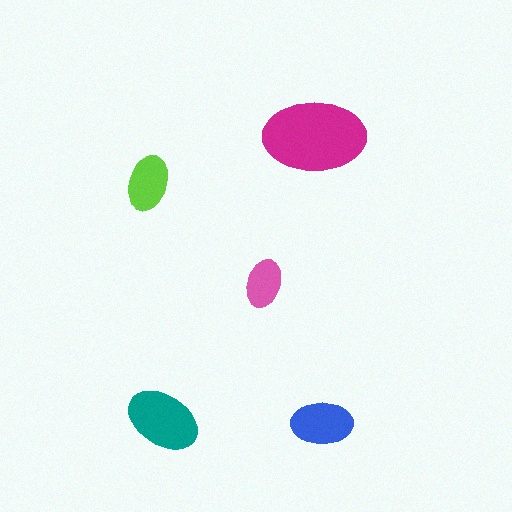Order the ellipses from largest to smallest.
the magenta one, the teal one, the blue one, the lime one, the pink one.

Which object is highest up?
The magenta ellipse is topmost.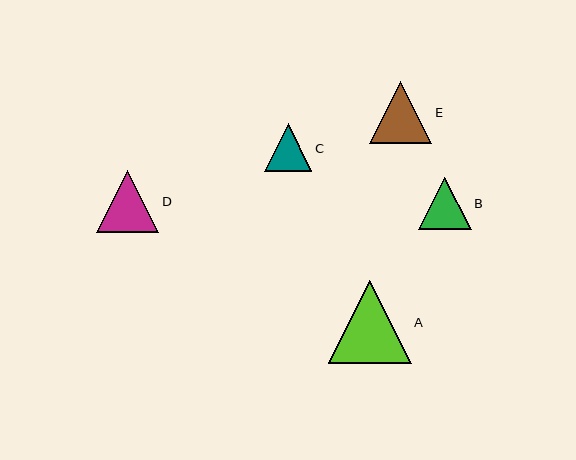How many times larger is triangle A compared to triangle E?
Triangle A is approximately 1.3 times the size of triangle E.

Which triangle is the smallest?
Triangle C is the smallest with a size of approximately 48 pixels.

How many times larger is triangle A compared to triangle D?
Triangle A is approximately 1.3 times the size of triangle D.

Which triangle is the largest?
Triangle A is the largest with a size of approximately 83 pixels.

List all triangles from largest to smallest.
From largest to smallest: A, E, D, B, C.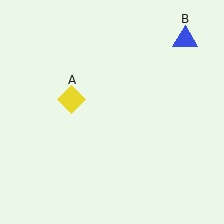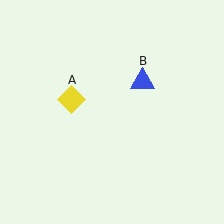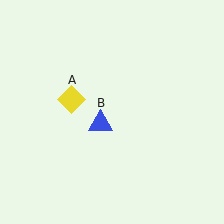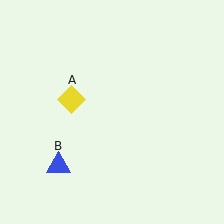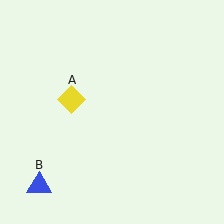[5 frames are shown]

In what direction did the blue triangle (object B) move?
The blue triangle (object B) moved down and to the left.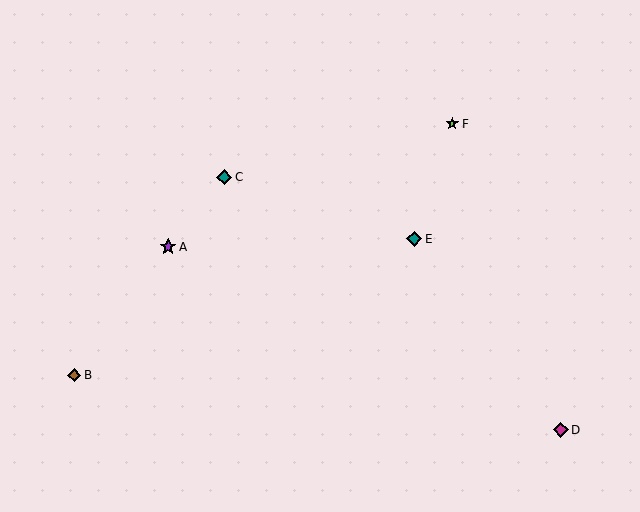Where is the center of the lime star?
The center of the lime star is at (452, 124).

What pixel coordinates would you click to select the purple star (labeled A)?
Click at (168, 247) to select the purple star A.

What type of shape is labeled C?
Shape C is a teal diamond.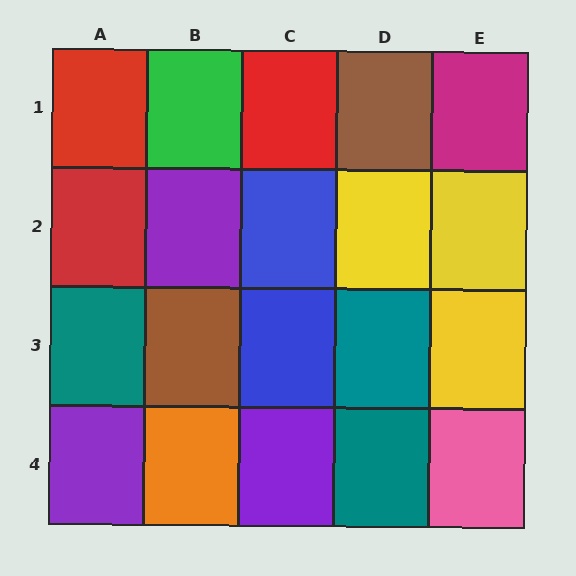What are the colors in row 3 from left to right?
Teal, brown, blue, teal, yellow.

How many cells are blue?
2 cells are blue.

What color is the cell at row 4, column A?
Purple.